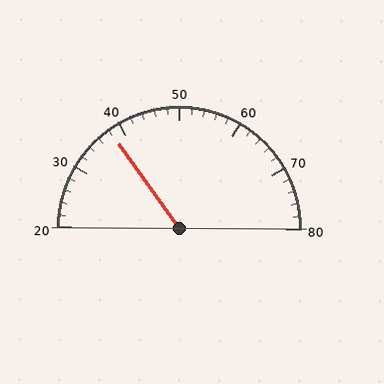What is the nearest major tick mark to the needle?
The nearest major tick mark is 40.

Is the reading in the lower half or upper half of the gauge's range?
The reading is in the lower half of the range (20 to 80).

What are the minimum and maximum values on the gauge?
The gauge ranges from 20 to 80.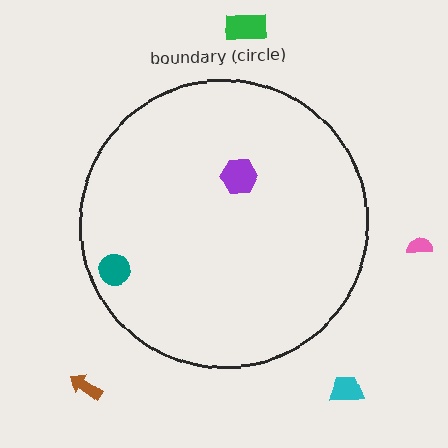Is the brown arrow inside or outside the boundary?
Outside.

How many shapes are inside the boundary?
2 inside, 4 outside.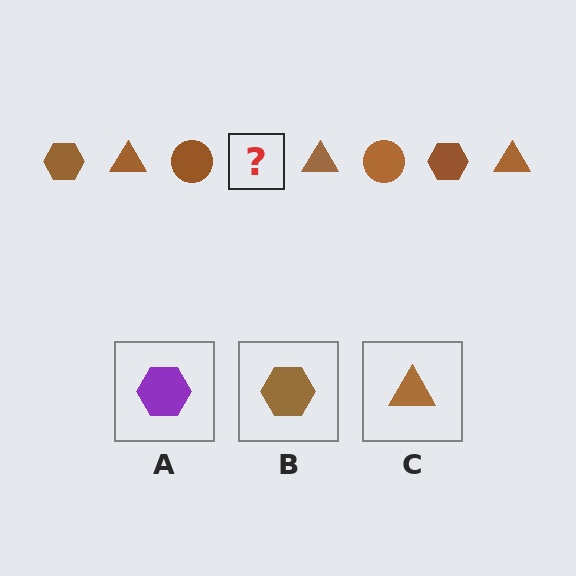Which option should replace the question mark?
Option B.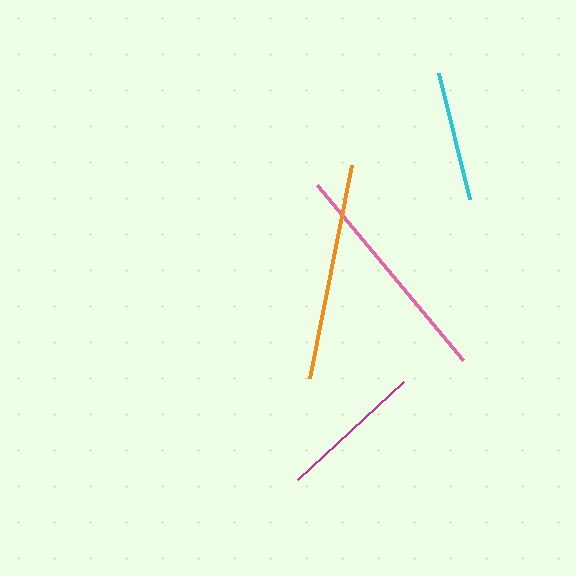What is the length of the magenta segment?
The magenta segment is approximately 144 pixels long.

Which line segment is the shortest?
The cyan line is the shortest at approximately 130 pixels.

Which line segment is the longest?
The pink line is the longest at approximately 228 pixels.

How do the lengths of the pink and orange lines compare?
The pink and orange lines are approximately the same length.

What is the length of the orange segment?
The orange segment is approximately 217 pixels long.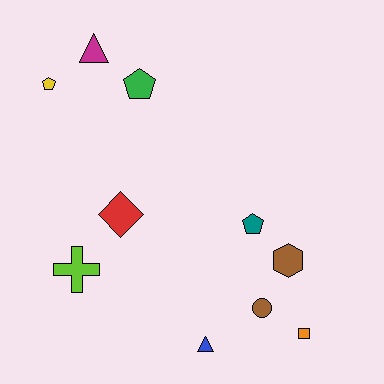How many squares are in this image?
There is 1 square.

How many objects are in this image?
There are 10 objects.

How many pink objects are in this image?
There are no pink objects.